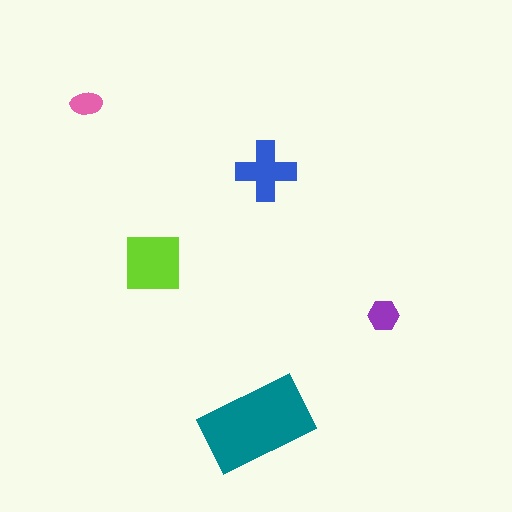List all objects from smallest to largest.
The pink ellipse, the purple hexagon, the blue cross, the lime square, the teal rectangle.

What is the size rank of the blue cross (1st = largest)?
3rd.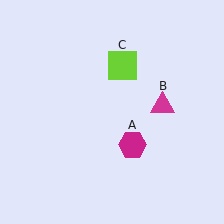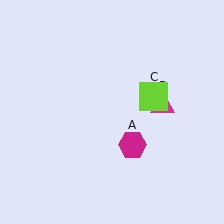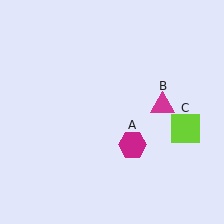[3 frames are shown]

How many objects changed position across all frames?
1 object changed position: lime square (object C).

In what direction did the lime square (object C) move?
The lime square (object C) moved down and to the right.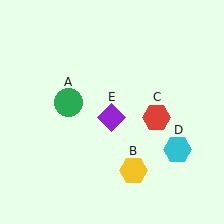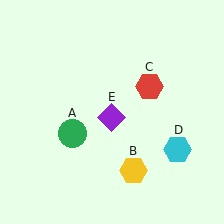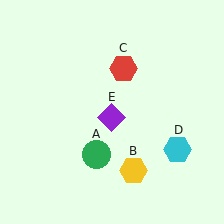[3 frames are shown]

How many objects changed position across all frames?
2 objects changed position: green circle (object A), red hexagon (object C).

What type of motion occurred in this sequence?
The green circle (object A), red hexagon (object C) rotated counterclockwise around the center of the scene.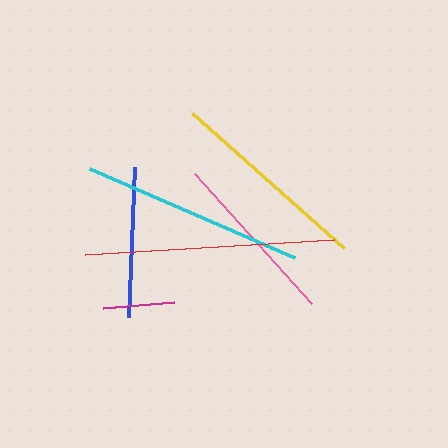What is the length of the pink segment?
The pink segment is approximately 175 pixels long.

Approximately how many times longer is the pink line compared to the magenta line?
The pink line is approximately 2.5 times the length of the magenta line.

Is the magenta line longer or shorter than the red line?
The red line is longer than the magenta line.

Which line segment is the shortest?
The magenta line is the shortest at approximately 71 pixels.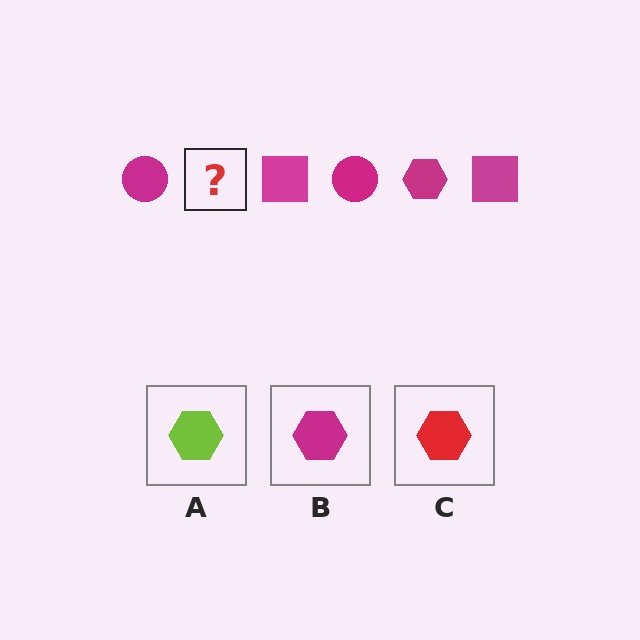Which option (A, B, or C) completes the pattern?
B.